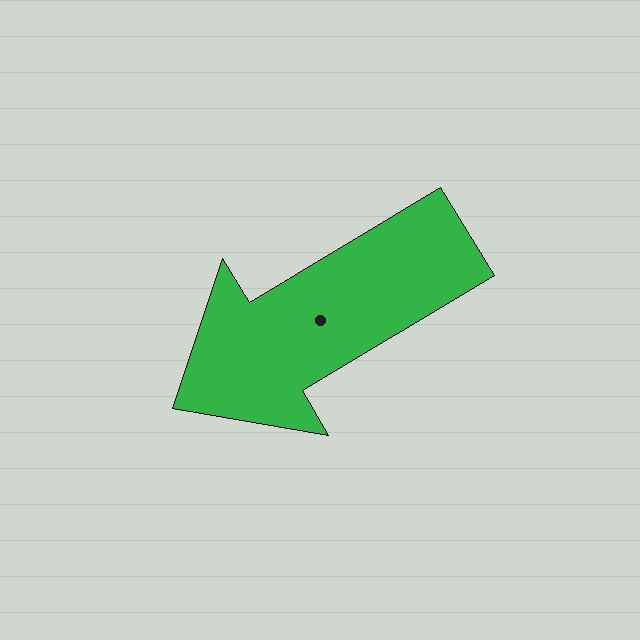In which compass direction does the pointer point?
Southwest.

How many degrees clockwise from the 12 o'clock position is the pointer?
Approximately 239 degrees.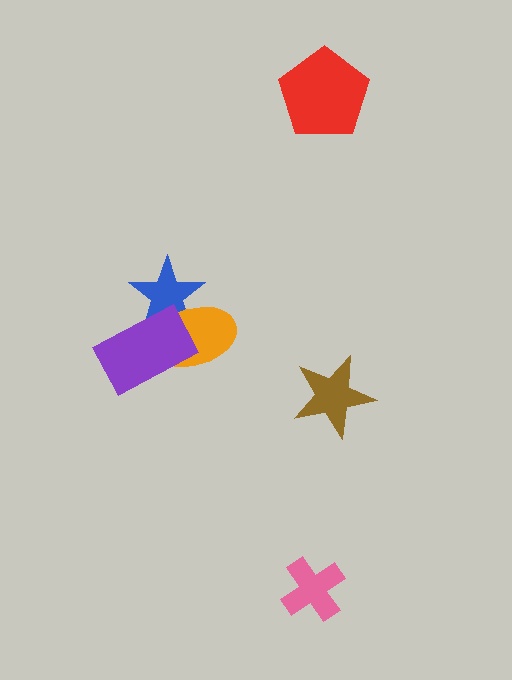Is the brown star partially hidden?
No, no other shape covers it.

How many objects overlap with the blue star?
2 objects overlap with the blue star.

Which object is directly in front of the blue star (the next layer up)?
The orange ellipse is directly in front of the blue star.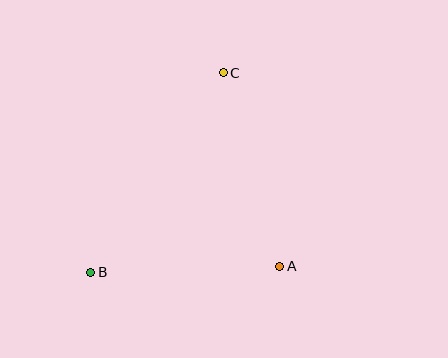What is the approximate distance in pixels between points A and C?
The distance between A and C is approximately 202 pixels.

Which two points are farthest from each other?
Points B and C are farthest from each other.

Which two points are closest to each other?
Points A and B are closest to each other.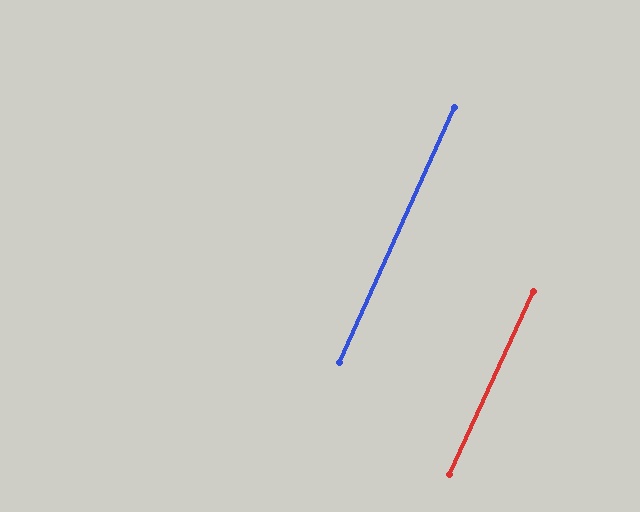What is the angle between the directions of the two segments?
Approximately 0 degrees.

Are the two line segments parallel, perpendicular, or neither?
Parallel — their directions differ by only 0.3°.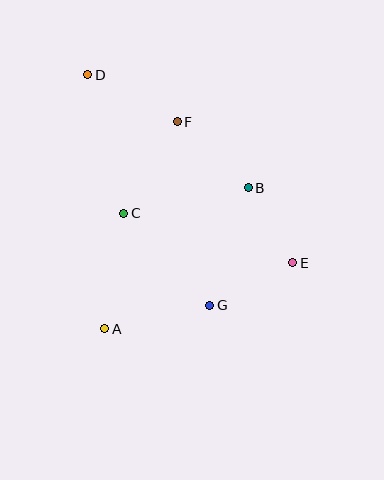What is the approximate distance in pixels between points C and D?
The distance between C and D is approximately 143 pixels.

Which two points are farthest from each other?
Points D and E are farthest from each other.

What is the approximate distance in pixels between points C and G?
The distance between C and G is approximately 126 pixels.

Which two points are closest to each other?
Points B and E are closest to each other.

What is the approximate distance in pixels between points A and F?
The distance between A and F is approximately 219 pixels.